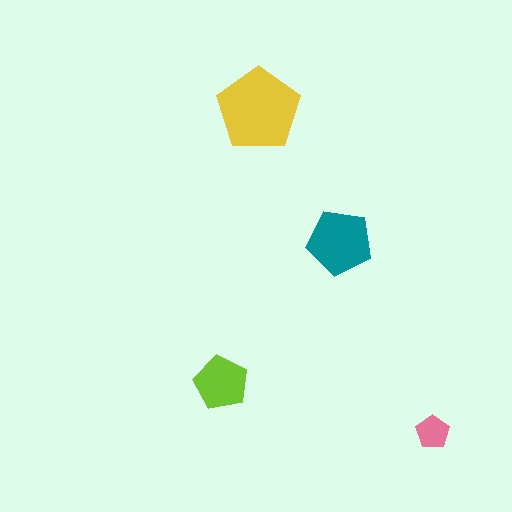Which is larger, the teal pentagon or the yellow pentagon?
The yellow one.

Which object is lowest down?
The pink pentagon is bottommost.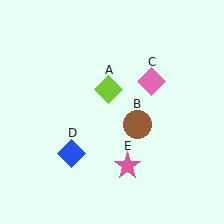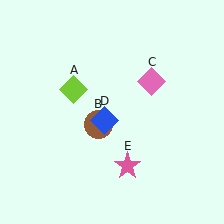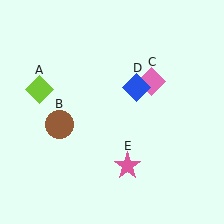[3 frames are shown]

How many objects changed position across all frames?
3 objects changed position: lime diamond (object A), brown circle (object B), blue diamond (object D).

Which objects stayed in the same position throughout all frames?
Pink diamond (object C) and pink star (object E) remained stationary.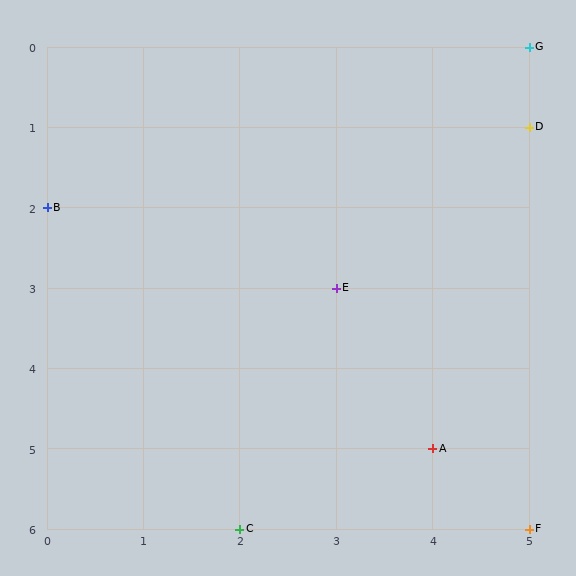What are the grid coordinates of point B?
Point B is at grid coordinates (0, 2).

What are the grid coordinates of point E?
Point E is at grid coordinates (3, 3).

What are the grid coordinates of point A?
Point A is at grid coordinates (4, 5).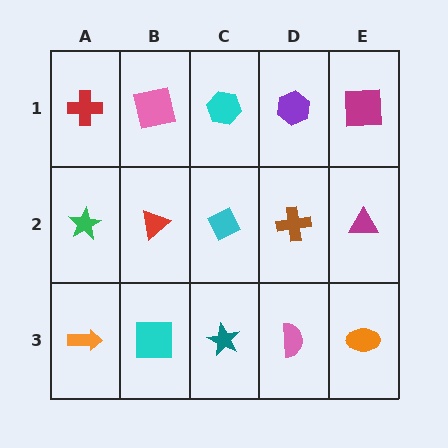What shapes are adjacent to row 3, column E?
A magenta triangle (row 2, column E), a pink semicircle (row 3, column D).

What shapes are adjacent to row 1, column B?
A red triangle (row 2, column B), a red cross (row 1, column A), a cyan hexagon (row 1, column C).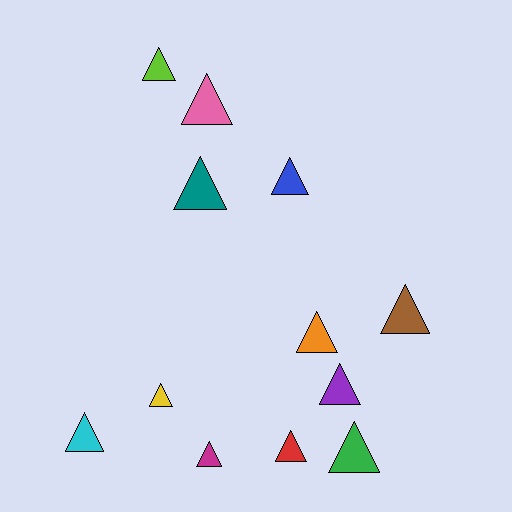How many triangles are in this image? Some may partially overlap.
There are 12 triangles.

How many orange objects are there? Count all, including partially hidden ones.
There is 1 orange object.